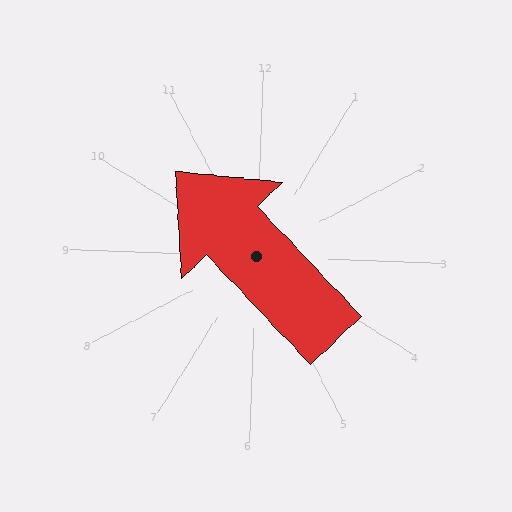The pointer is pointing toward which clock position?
Roughly 10 o'clock.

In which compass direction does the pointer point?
Northwest.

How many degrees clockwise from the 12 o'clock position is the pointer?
Approximately 314 degrees.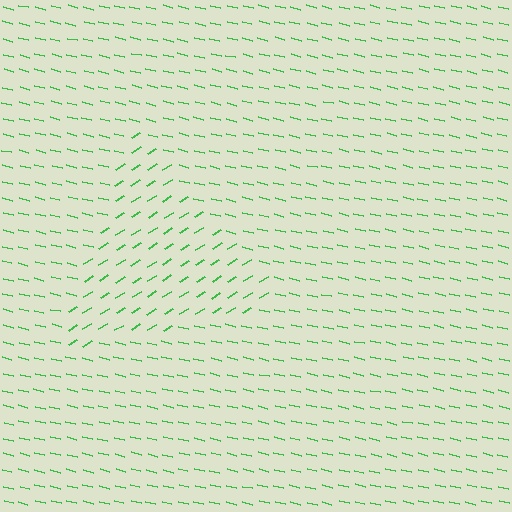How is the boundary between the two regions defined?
The boundary is defined purely by a change in line orientation (approximately 45 degrees difference). All lines are the same color and thickness.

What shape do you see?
I see a triangle.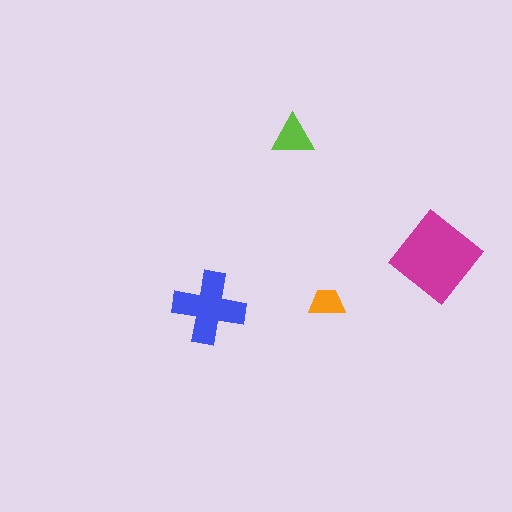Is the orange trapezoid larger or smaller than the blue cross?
Smaller.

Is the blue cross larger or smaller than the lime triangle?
Larger.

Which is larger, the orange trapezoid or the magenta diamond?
The magenta diamond.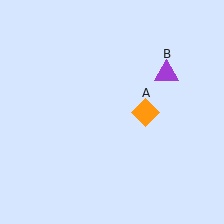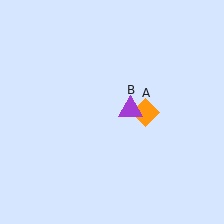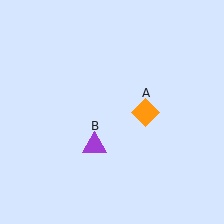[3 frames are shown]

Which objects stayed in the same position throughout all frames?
Orange diamond (object A) remained stationary.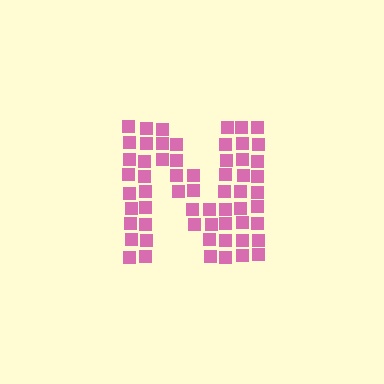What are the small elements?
The small elements are squares.